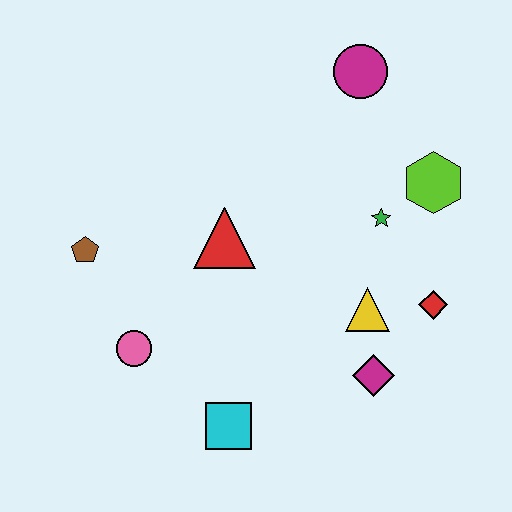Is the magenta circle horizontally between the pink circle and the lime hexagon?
Yes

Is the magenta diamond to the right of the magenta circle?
Yes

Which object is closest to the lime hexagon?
The green star is closest to the lime hexagon.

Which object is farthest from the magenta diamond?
The brown pentagon is farthest from the magenta diamond.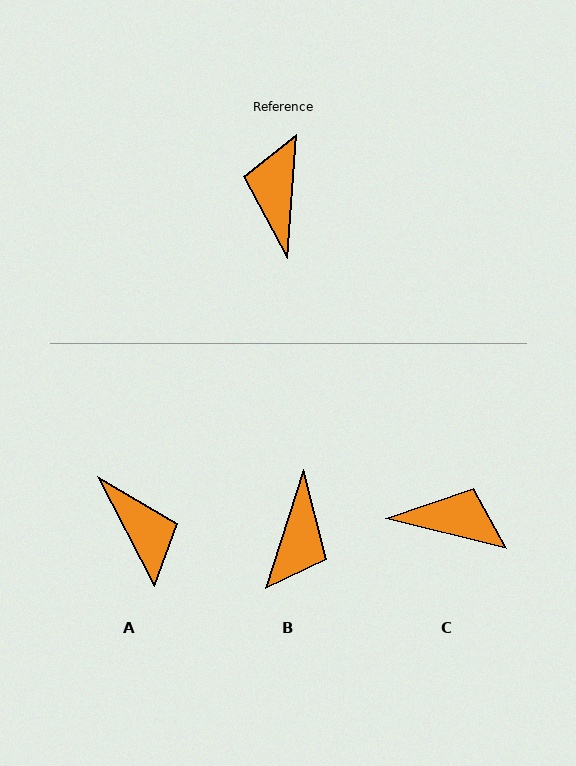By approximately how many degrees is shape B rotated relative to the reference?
Approximately 166 degrees counter-clockwise.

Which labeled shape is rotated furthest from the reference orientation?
B, about 166 degrees away.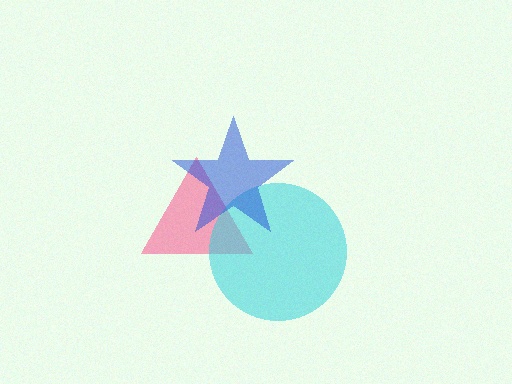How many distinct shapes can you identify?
There are 3 distinct shapes: a pink triangle, a cyan circle, a blue star.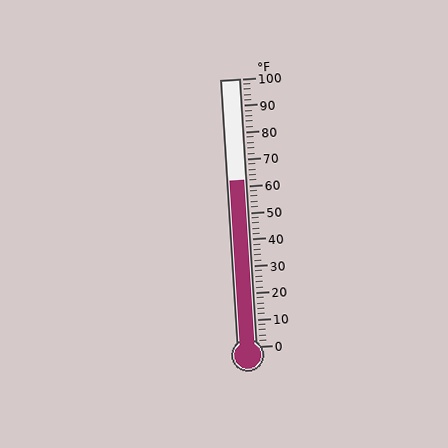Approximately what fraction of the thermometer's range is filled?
The thermometer is filled to approximately 60% of its range.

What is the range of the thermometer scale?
The thermometer scale ranges from 0°F to 100°F.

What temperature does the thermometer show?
The thermometer shows approximately 62°F.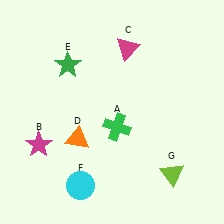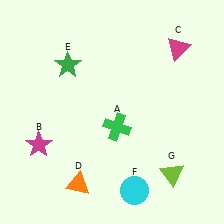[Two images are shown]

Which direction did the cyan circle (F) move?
The cyan circle (F) moved right.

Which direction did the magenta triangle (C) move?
The magenta triangle (C) moved right.